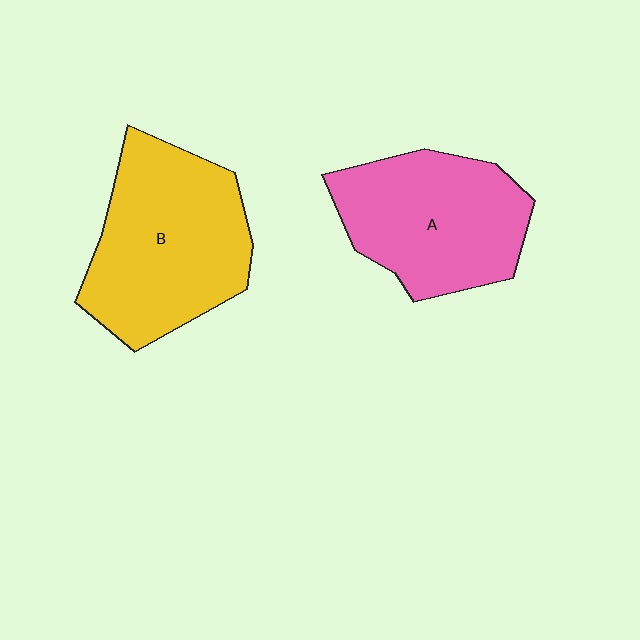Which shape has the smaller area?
Shape A (pink).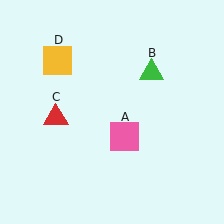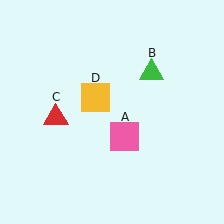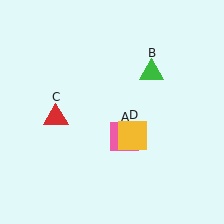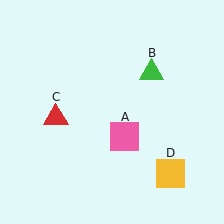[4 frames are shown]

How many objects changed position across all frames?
1 object changed position: yellow square (object D).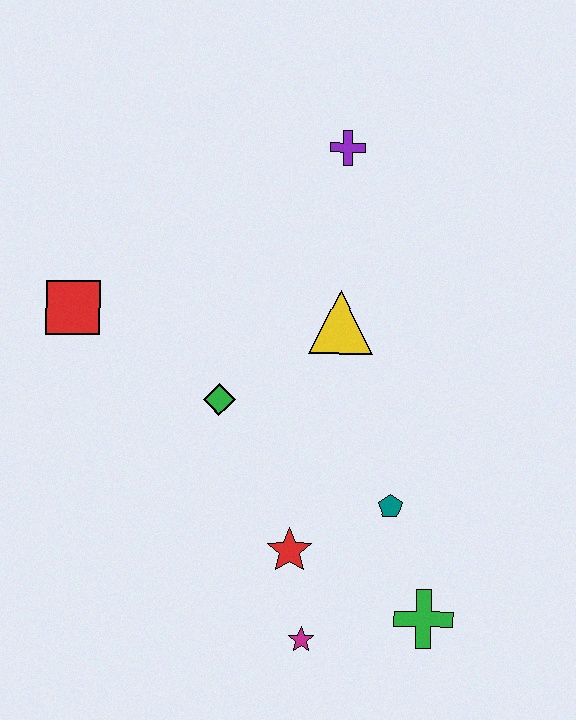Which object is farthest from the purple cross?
The magenta star is farthest from the purple cross.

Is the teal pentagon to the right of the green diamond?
Yes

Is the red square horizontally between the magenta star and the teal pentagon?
No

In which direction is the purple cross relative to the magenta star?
The purple cross is above the magenta star.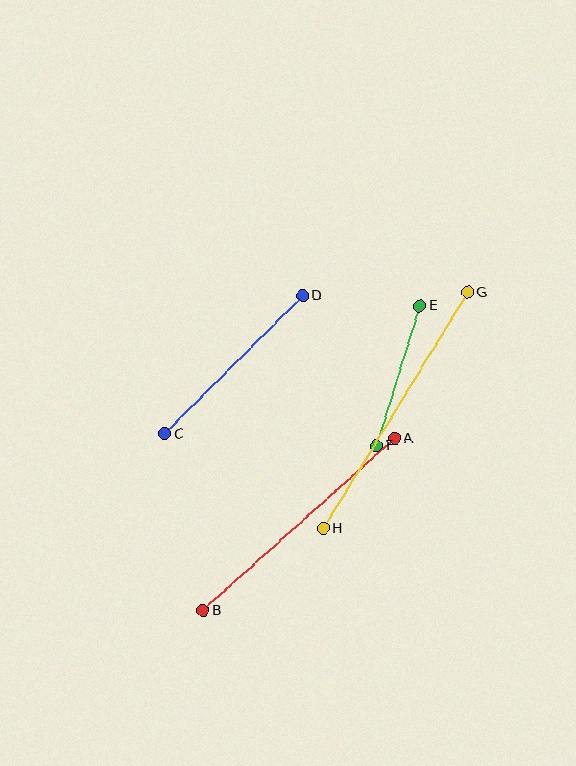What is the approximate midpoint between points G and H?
The midpoint is at approximately (396, 410) pixels.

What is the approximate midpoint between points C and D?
The midpoint is at approximately (234, 365) pixels.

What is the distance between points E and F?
The distance is approximately 146 pixels.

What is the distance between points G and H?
The distance is approximately 277 pixels.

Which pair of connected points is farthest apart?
Points G and H are farthest apart.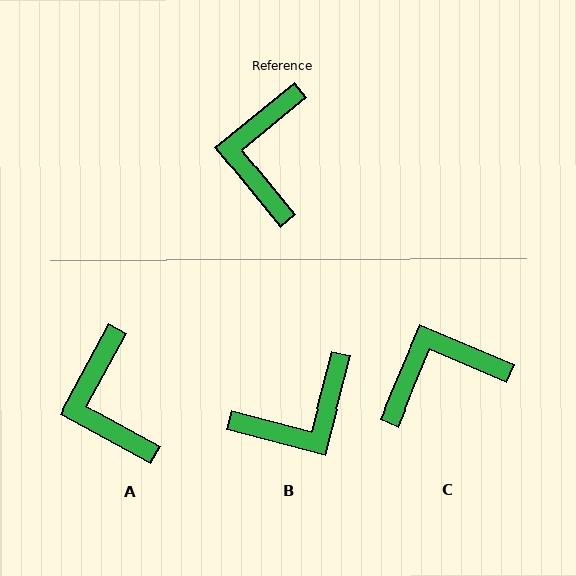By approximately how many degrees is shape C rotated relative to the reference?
Approximately 62 degrees clockwise.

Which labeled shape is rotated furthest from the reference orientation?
B, about 126 degrees away.